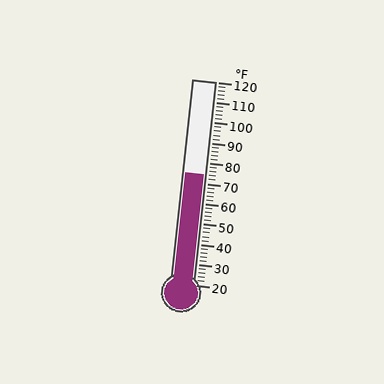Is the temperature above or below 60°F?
The temperature is above 60°F.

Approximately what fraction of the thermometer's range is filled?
The thermometer is filled to approximately 55% of its range.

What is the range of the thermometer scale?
The thermometer scale ranges from 20°F to 120°F.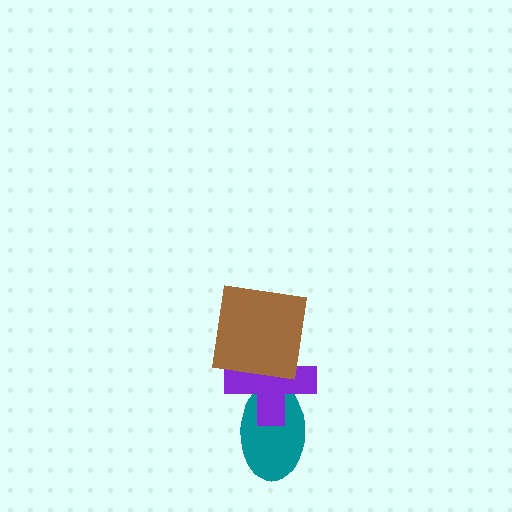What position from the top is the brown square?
The brown square is 1st from the top.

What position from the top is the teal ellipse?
The teal ellipse is 3rd from the top.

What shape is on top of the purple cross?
The brown square is on top of the purple cross.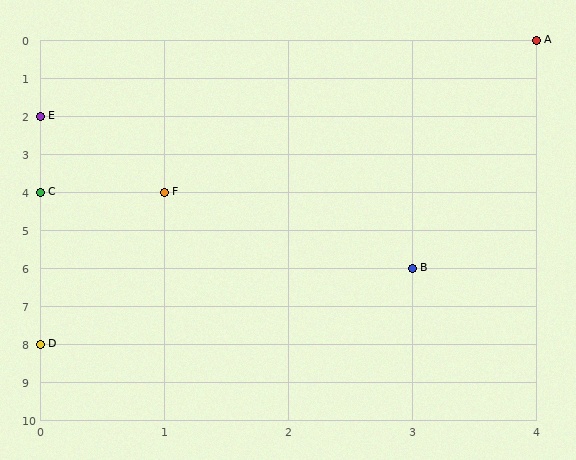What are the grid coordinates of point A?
Point A is at grid coordinates (4, 0).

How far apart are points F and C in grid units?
Points F and C are 1 column apart.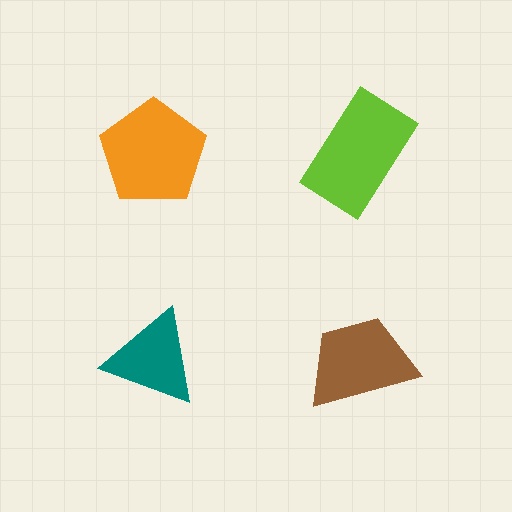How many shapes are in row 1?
2 shapes.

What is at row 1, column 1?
An orange pentagon.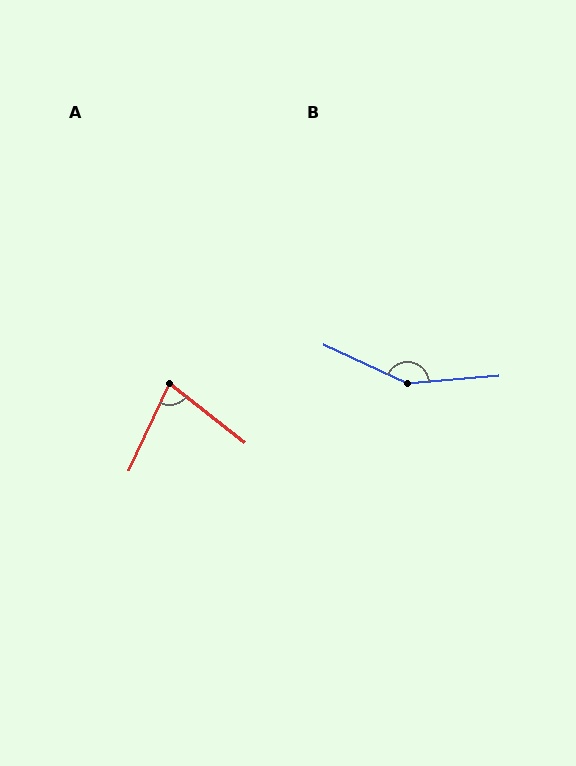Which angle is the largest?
B, at approximately 151 degrees.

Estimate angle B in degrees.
Approximately 151 degrees.